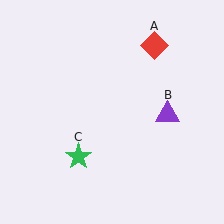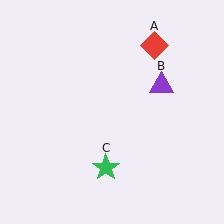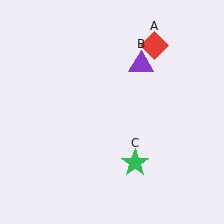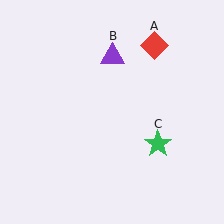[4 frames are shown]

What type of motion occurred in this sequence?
The purple triangle (object B), green star (object C) rotated counterclockwise around the center of the scene.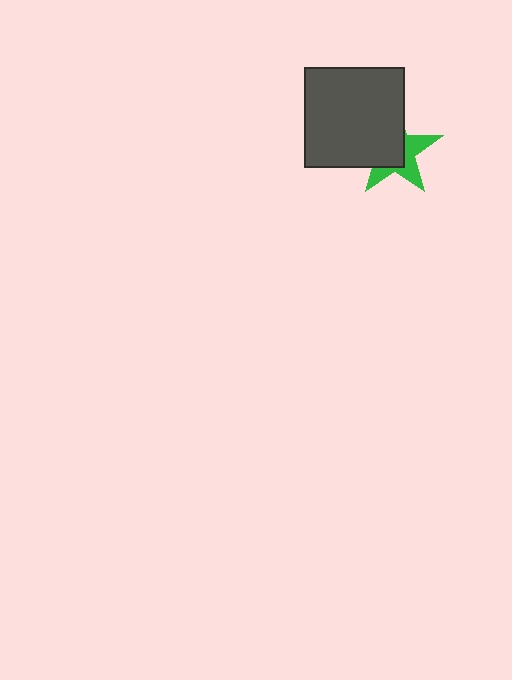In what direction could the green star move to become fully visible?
The green star could move toward the lower-right. That would shift it out from behind the dark gray square entirely.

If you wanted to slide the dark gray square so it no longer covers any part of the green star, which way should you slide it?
Slide it toward the upper-left — that is the most direct way to separate the two shapes.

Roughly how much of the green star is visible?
A small part of it is visible (roughly 43%).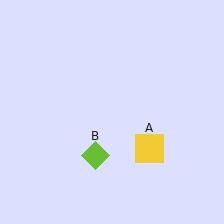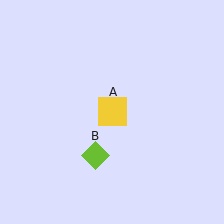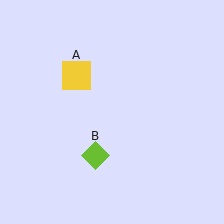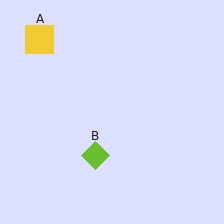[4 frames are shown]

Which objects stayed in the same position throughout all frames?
Lime diamond (object B) remained stationary.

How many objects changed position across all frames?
1 object changed position: yellow square (object A).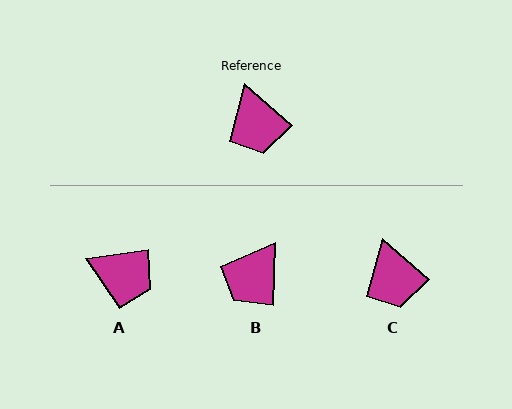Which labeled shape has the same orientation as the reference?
C.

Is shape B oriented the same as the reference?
No, it is off by about 51 degrees.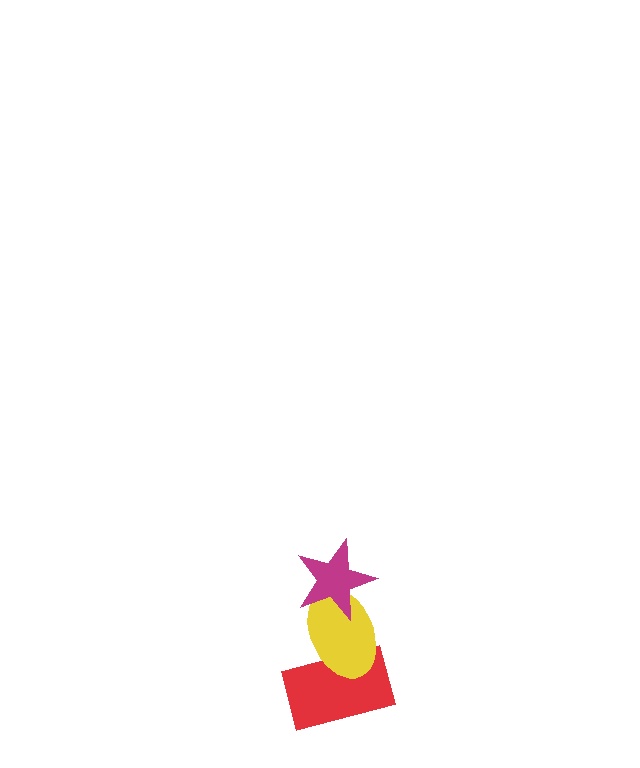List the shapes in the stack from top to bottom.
From top to bottom: the magenta star, the yellow ellipse, the red rectangle.